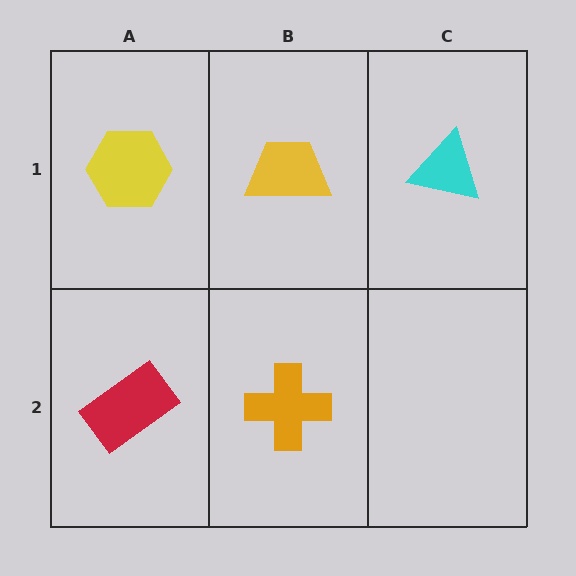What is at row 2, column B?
An orange cross.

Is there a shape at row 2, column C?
No, that cell is empty.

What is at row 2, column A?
A red rectangle.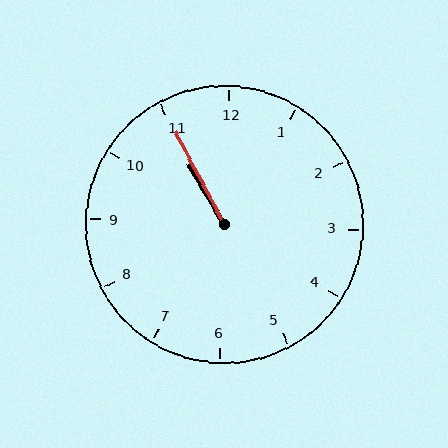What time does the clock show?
10:55.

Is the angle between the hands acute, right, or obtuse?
It is acute.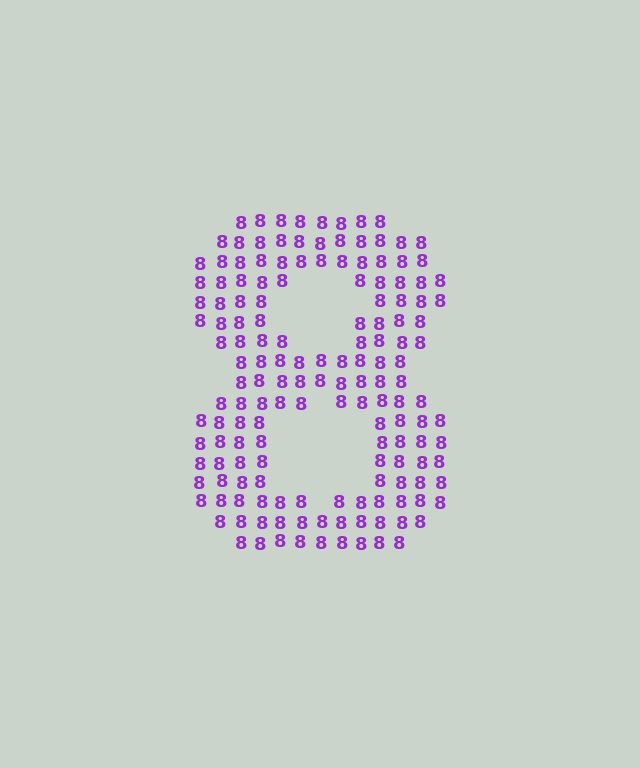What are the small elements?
The small elements are digit 8's.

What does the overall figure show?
The overall figure shows the digit 8.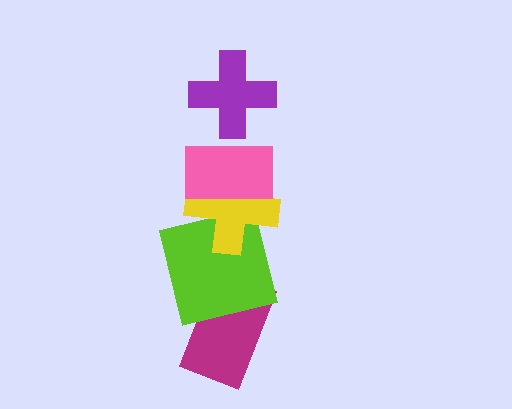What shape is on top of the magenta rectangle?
The lime square is on top of the magenta rectangle.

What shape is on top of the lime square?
The yellow cross is on top of the lime square.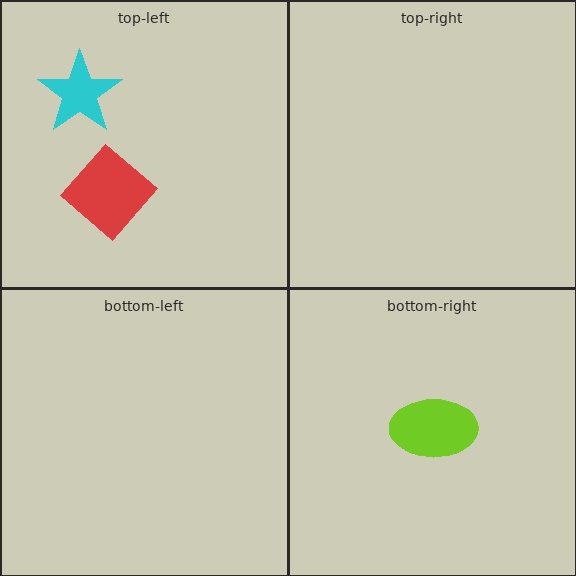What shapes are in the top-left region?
The red diamond, the cyan star.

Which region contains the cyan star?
The top-left region.